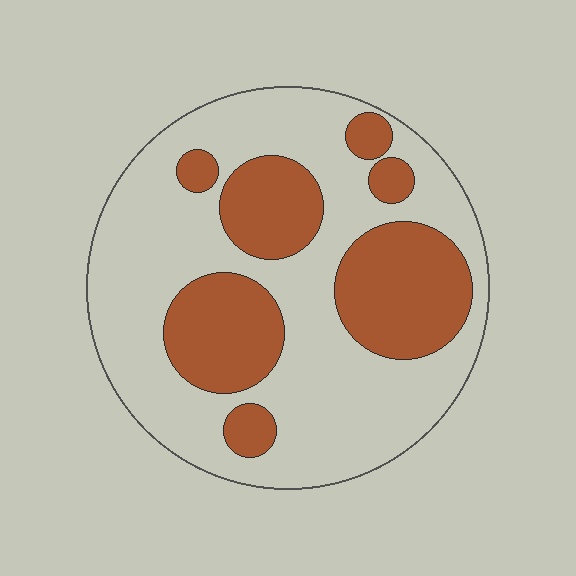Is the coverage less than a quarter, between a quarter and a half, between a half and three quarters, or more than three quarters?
Between a quarter and a half.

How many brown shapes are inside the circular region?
7.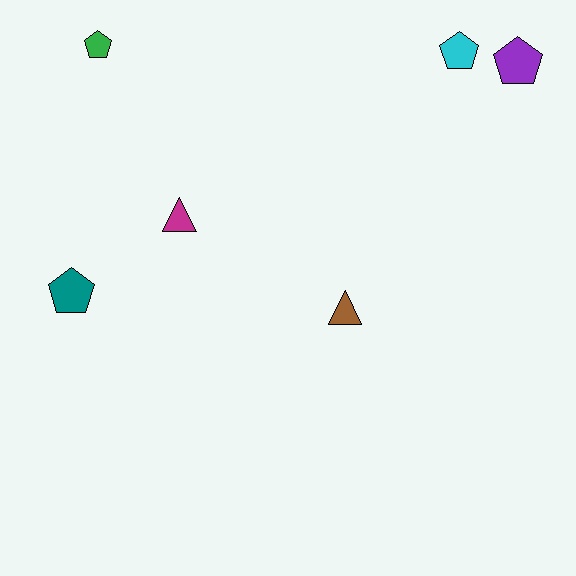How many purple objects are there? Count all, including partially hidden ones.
There is 1 purple object.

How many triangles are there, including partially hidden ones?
There are 2 triangles.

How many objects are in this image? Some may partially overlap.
There are 6 objects.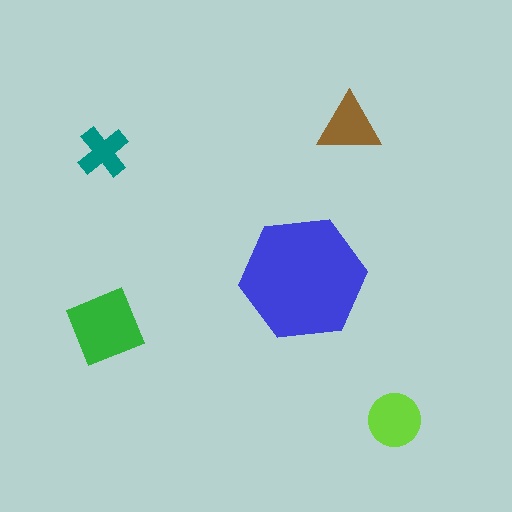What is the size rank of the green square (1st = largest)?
2nd.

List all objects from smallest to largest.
The teal cross, the brown triangle, the lime circle, the green square, the blue hexagon.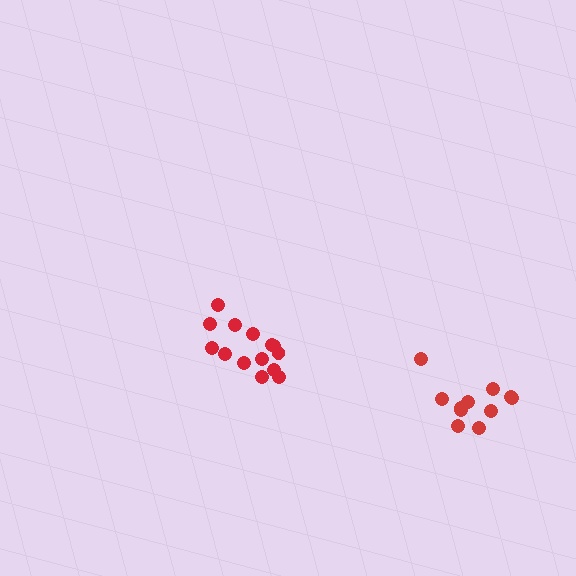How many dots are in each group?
Group 1: 14 dots, Group 2: 11 dots (25 total).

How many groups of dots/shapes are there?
There are 2 groups.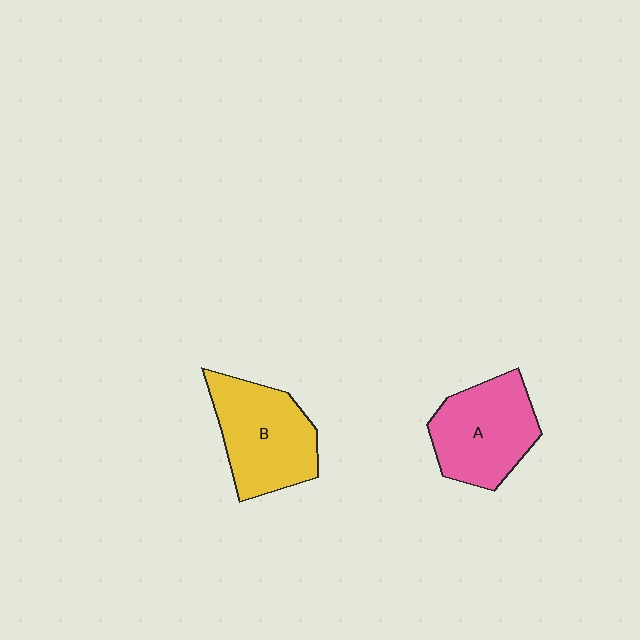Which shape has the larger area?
Shape B (yellow).